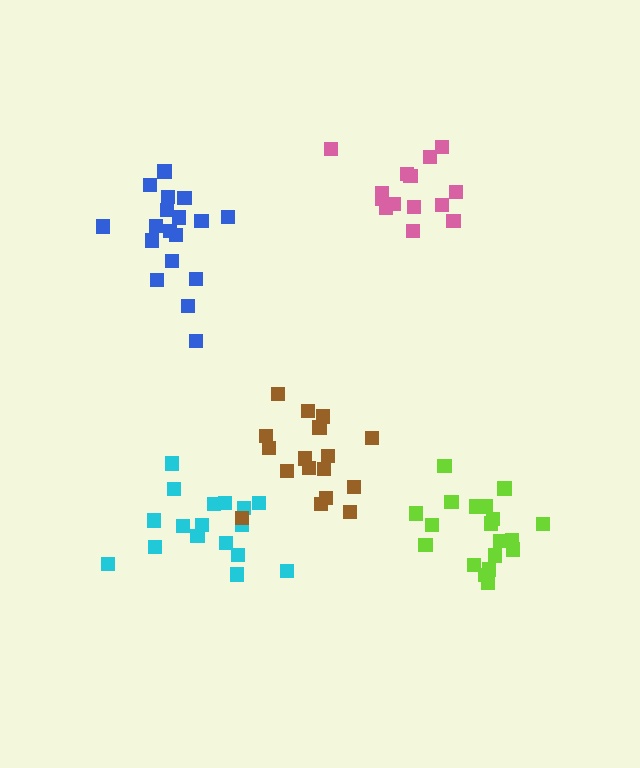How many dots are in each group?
Group 1: 17 dots, Group 2: 18 dots, Group 3: 14 dots, Group 4: 19 dots, Group 5: 18 dots (86 total).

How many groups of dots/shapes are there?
There are 5 groups.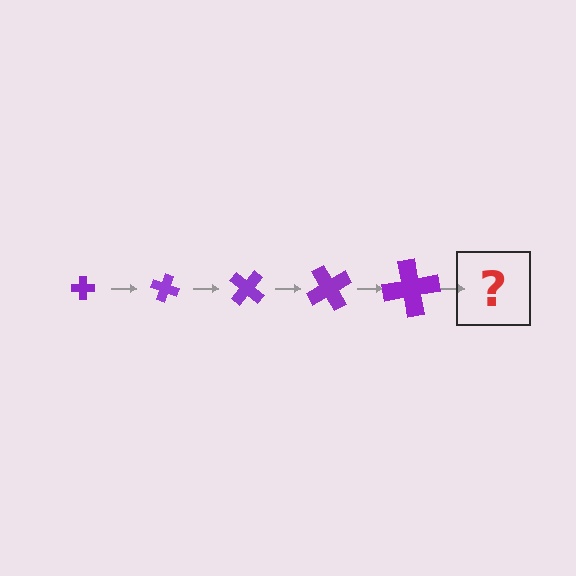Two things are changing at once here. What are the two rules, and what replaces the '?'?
The two rules are that the cross grows larger each step and it rotates 20 degrees each step. The '?' should be a cross, larger than the previous one and rotated 100 degrees from the start.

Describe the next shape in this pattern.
It should be a cross, larger than the previous one and rotated 100 degrees from the start.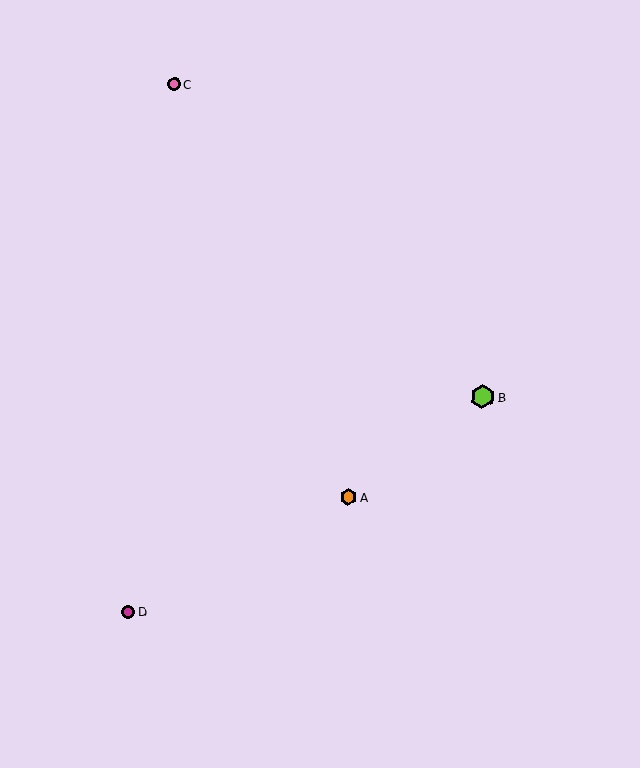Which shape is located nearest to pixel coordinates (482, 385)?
The lime hexagon (labeled B) at (483, 397) is nearest to that location.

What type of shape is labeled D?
Shape D is a magenta circle.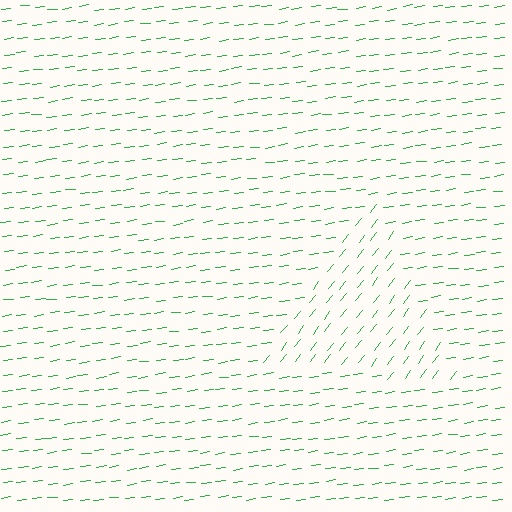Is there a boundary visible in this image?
Yes, there is a texture boundary formed by a change in line orientation.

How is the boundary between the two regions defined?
The boundary is defined purely by a change in line orientation (approximately 45 degrees difference). All lines are the same color and thickness.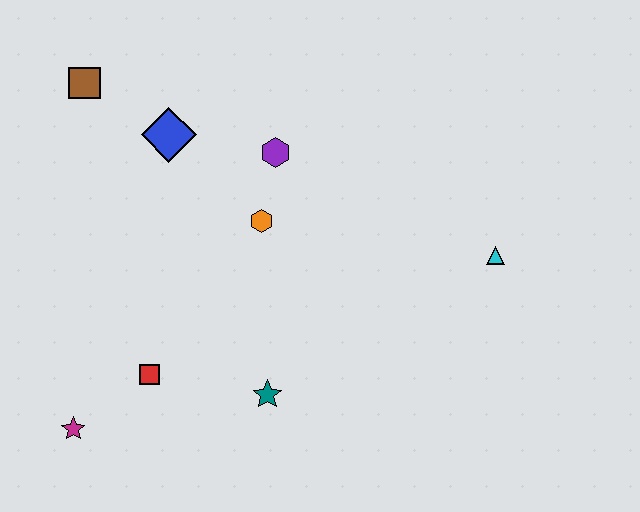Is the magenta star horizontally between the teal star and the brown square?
No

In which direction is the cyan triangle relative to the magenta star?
The cyan triangle is to the right of the magenta star.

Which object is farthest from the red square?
The cyan triangle is farthest from the red square.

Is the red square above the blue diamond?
No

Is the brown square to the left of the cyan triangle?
Yes